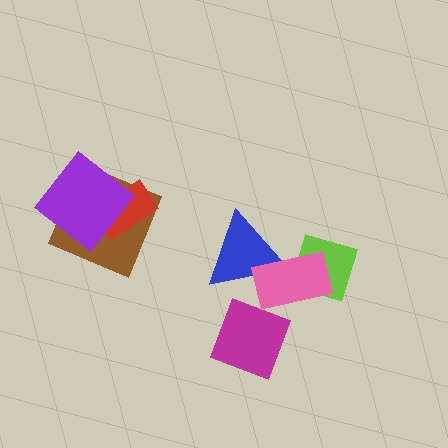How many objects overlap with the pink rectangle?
3 objects overlap with the pink rectangle.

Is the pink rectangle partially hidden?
No, no other shape covers it.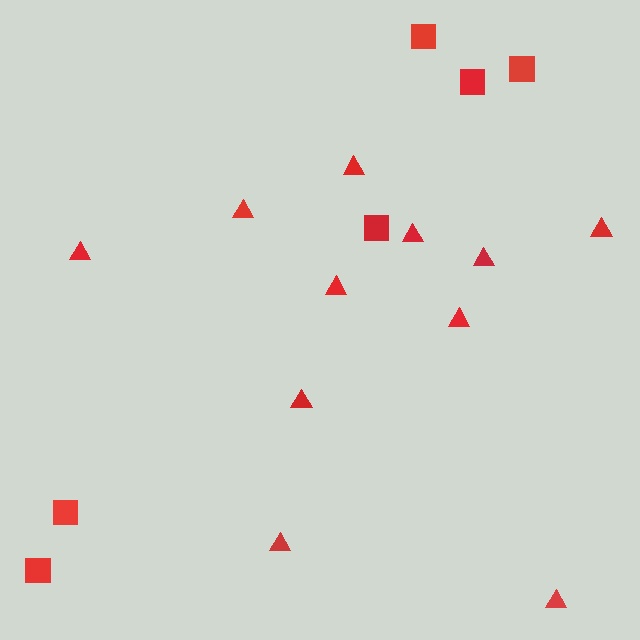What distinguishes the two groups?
There are 2 groups: one group of squares (6) and one group of triangles (11).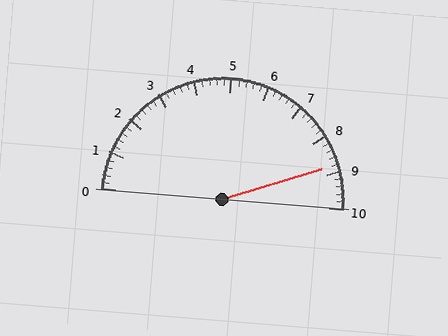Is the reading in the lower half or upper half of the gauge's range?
The reading is in the upper half of the range (0 to 10).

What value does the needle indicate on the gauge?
The needle indicates approximately 8.8.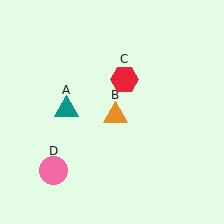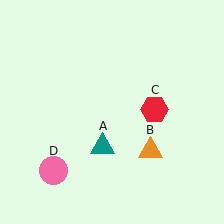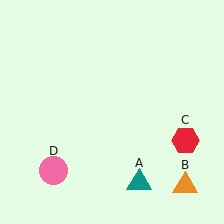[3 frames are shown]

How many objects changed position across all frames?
3 objects changed position: teal triangle (object A), orange triangle (object B), red hexagon (object C).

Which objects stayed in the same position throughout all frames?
Pink circle (object D) remained stationary.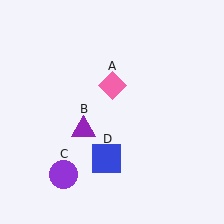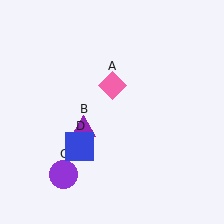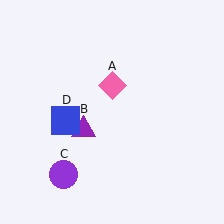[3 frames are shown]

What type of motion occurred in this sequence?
The blue square (object D) rotated clockwise around the center of the scene.